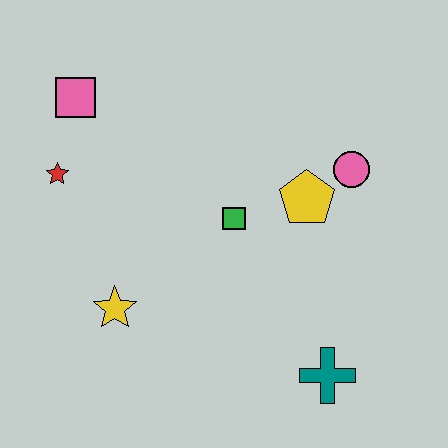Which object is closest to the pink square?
The red star is closest to the pink square.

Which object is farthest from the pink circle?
The red star is farthest from the pink circle.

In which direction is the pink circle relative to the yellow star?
The pink circle is to the right of the yellow star.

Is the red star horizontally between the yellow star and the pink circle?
No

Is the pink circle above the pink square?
No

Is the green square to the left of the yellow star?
No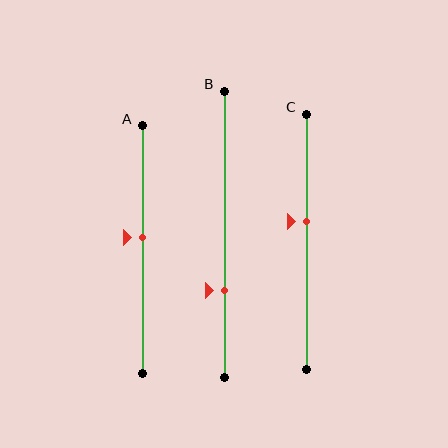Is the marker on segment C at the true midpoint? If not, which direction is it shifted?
No, the marker on segment C is shifted upward by about 8% of the segment length.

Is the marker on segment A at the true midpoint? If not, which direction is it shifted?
No, the marker on segment A is shifted upward by about 5% of the segment length.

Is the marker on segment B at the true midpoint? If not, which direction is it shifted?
No, the marker on segment B is shifted downward by about 20% of the segment length.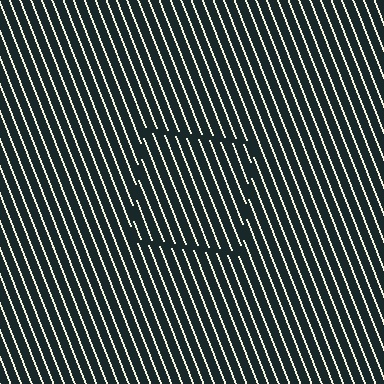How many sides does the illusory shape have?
4 sides — the line-ends trace a square.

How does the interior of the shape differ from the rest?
The interior of the shape contains the same grating, shifted by half a period — the contour is defined by the phase discontinuity where line-ends from the inner and outer gratings abut.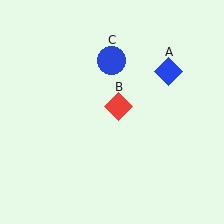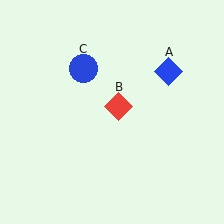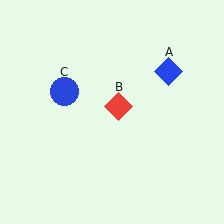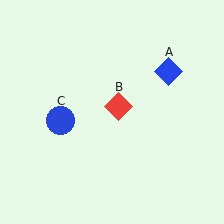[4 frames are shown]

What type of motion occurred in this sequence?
The blue circle (object C) rotated counterclockwise around the center of the scene.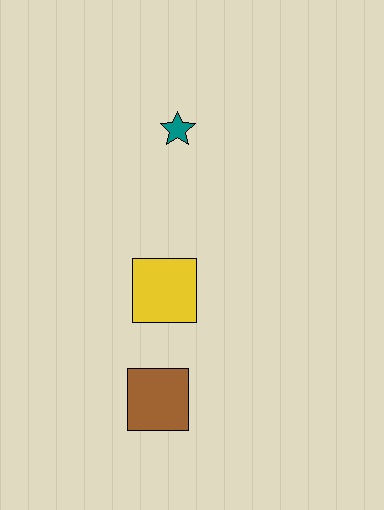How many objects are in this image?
There are 3 objects.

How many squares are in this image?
There are 2 squares.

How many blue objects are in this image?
There are no blue objects.